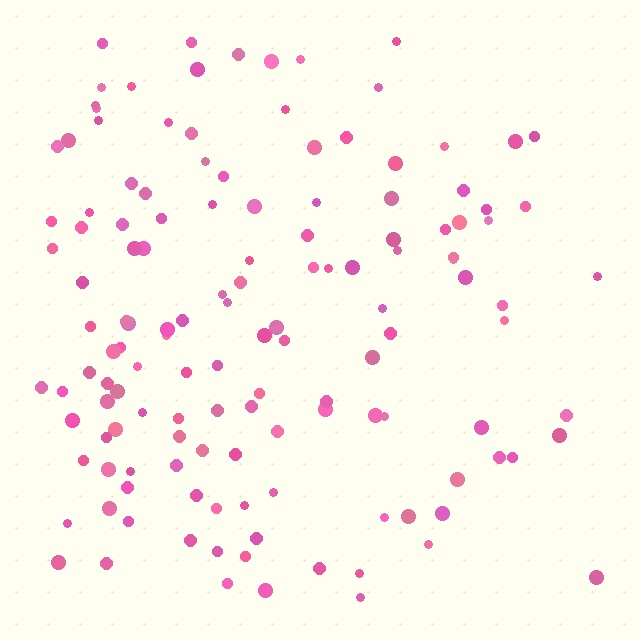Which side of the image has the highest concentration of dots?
The left.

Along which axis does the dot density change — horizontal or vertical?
Horizontal.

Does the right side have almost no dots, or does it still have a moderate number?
Still a moderate number, just noticeably fewer than the left.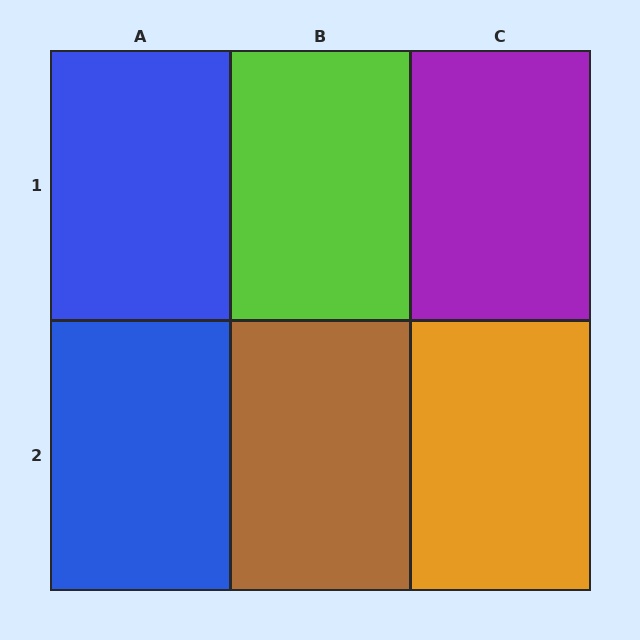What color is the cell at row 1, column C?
Purple.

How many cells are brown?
1 cell is brown.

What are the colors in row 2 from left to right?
Blue, brown, orange.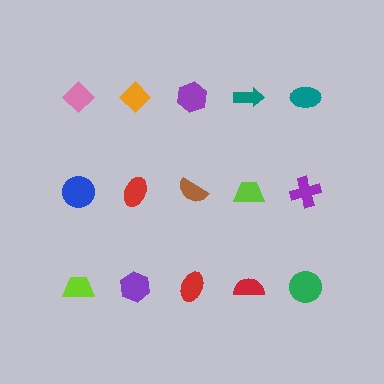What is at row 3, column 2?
A purple hexagon.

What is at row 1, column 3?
A purple hexagon.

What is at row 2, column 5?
A purple cross.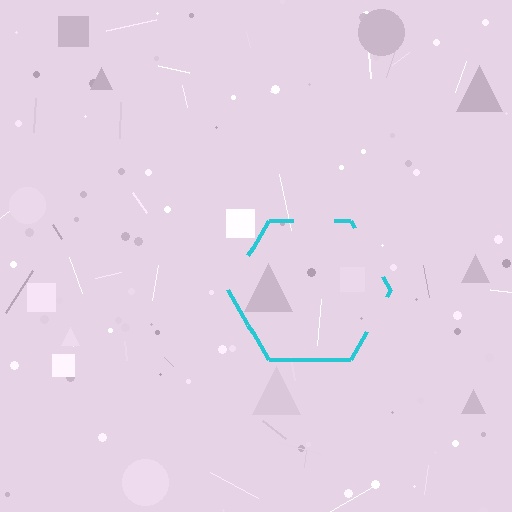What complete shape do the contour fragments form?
The contour fragments form a hexagon.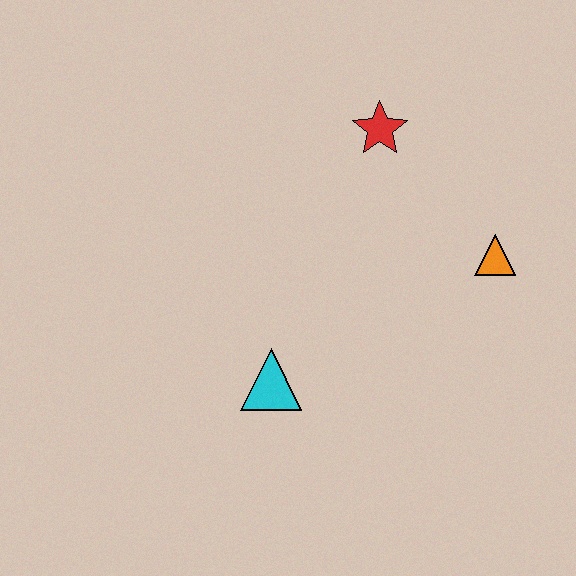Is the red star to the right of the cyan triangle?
Yes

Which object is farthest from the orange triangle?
The cyan triangle is farthest from the orange triangle.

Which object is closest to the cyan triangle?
The orange triangle is closest to the cyan triangle.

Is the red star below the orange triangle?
No